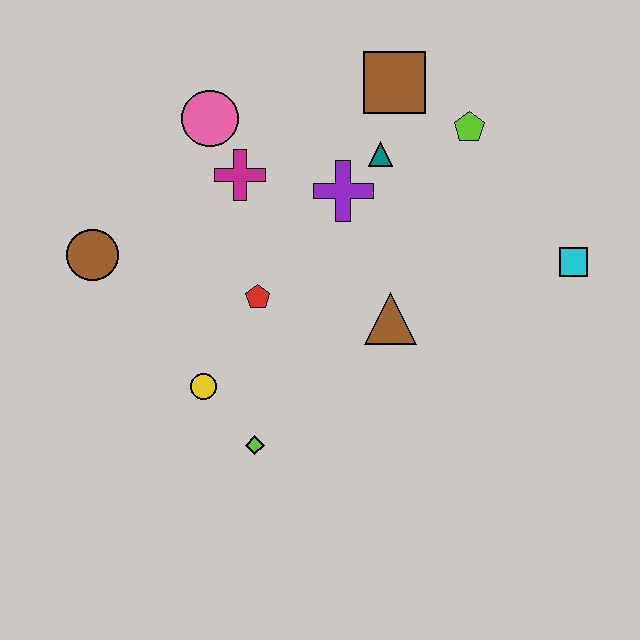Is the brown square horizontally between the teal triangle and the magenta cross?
No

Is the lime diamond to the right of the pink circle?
Yes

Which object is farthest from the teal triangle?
The lime diamond is farthest from the teal triangle.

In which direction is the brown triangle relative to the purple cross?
The brown triangle is below the purple cross.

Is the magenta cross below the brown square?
Yes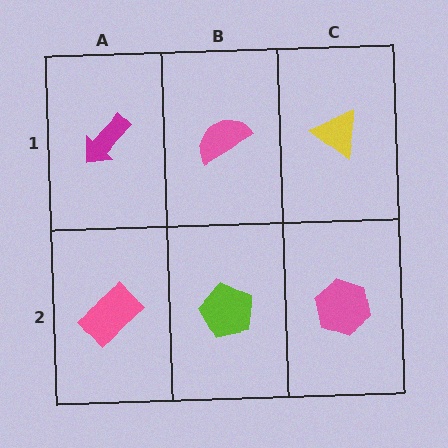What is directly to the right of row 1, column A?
A pink semicircle.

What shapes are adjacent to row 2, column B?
A pink semicircle (row 1, column B), a pink rectangle (row 2, column A), a pink hexagon (row 2, column C).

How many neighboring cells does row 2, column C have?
2.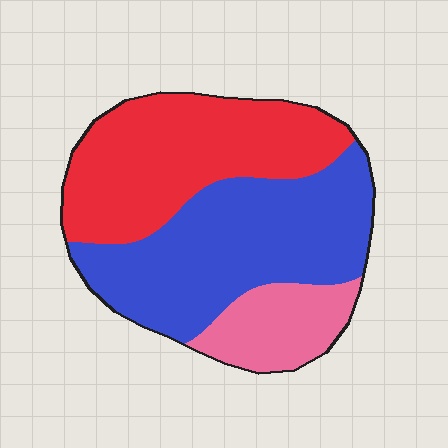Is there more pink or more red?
Red.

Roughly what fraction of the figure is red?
Red covers 39% of the figure.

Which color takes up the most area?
Blue, at roughly 45%.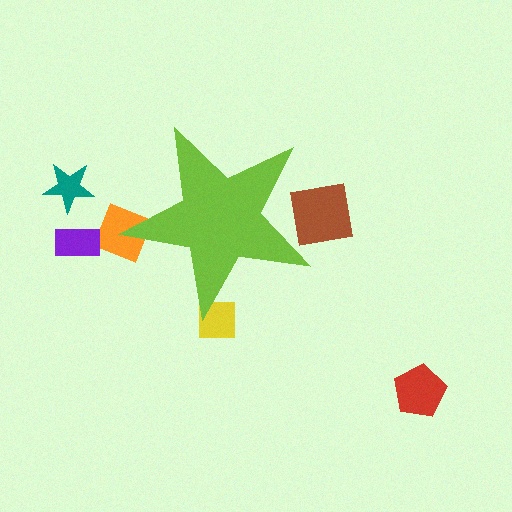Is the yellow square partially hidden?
Yes, the yellow square is partially hidden behind the lime star.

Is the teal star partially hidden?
No, the teal star is fully visible.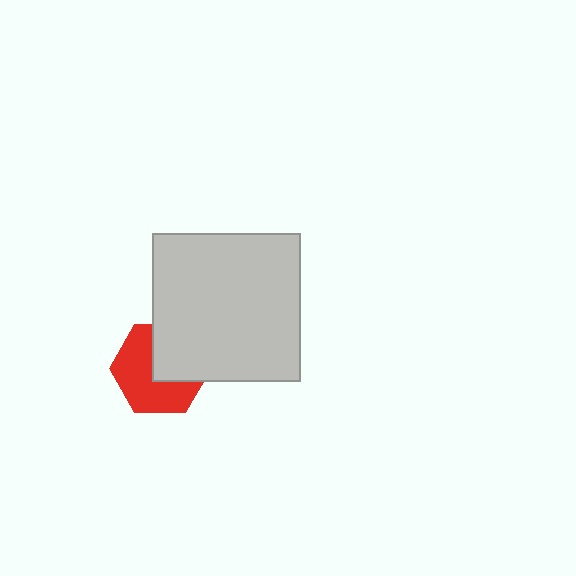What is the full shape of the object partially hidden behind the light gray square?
The partially hidden object is a red hexagon.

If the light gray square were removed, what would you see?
You would see the complete red hexagon.